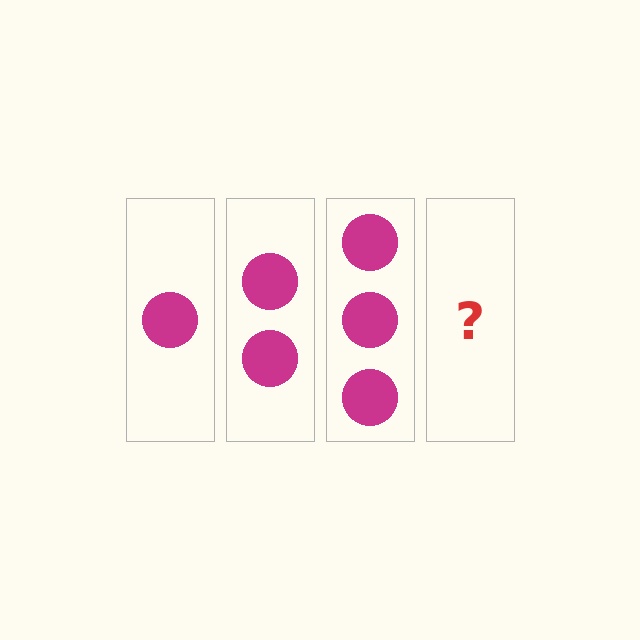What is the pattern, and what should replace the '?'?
The pattern is that each step adds one more circle. The '?' should be 4 circles.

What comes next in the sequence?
The next element should be 4 circles.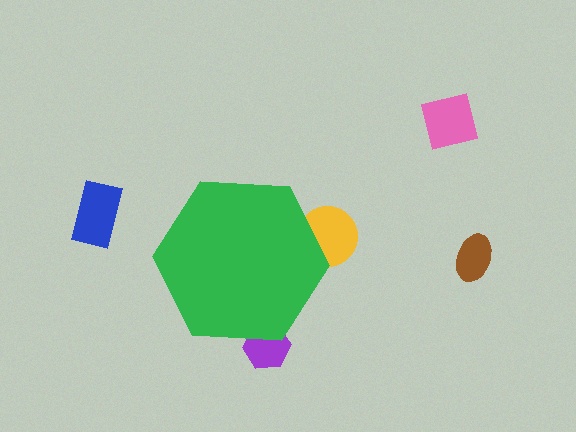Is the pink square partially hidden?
No, the pink square is fully visible.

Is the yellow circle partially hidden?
Yes, the yellow circle is partially hidden behind the green hexagon.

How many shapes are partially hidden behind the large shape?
2 shapes are partially hidden.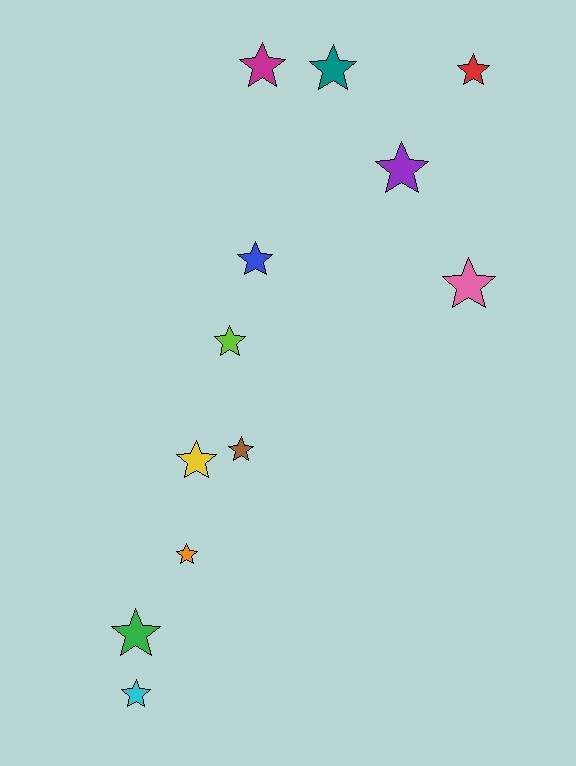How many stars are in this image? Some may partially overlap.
There are 12 stars.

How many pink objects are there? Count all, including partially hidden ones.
There is 1 pink object.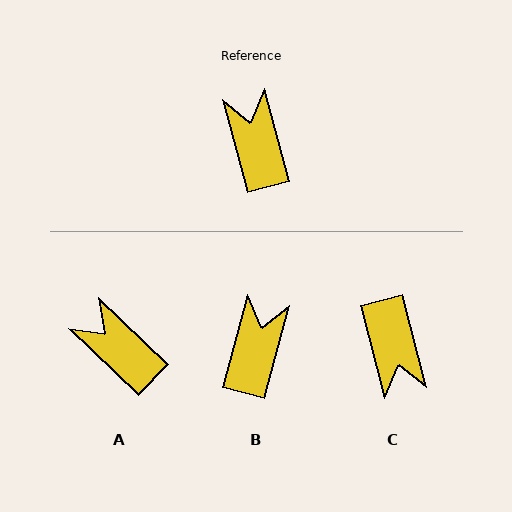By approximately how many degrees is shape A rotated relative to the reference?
Approximately 31 degrees counter-clockwise.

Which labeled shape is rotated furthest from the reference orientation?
C, about 179 degrees away.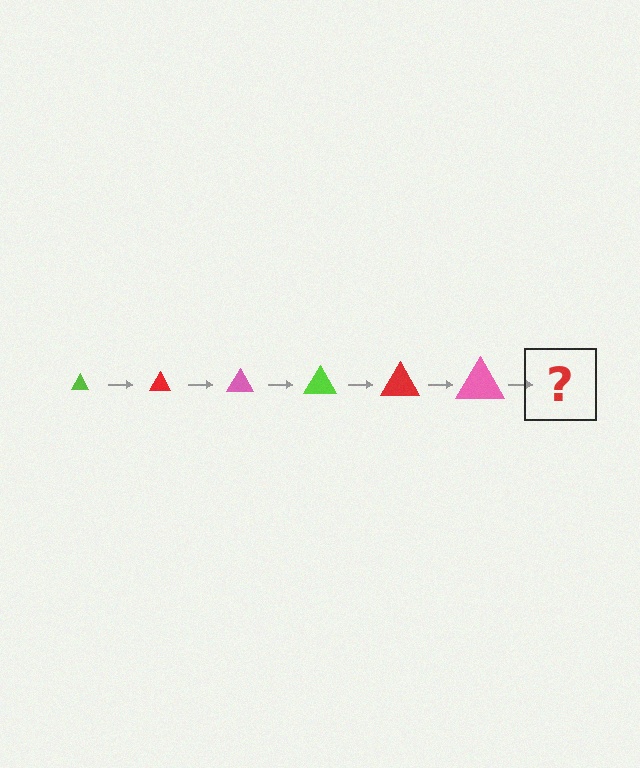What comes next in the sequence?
The next element should be a lime triangle, larger than the previous one.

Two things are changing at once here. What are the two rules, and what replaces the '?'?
The two rules are that the triangle grows larger each step and the color cycles through lime, red, and pink. The '?' should be a lime triangle, larger than the previous one.